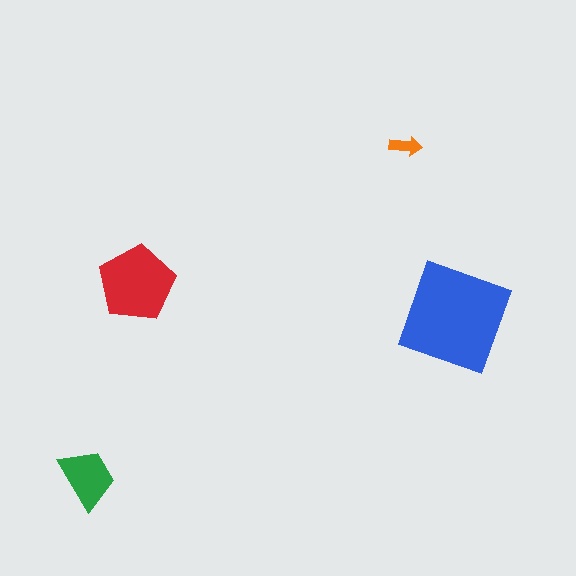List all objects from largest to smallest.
The blue square, the red pentagon, the green trapezoid, the orange arrow.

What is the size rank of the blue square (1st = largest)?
1st.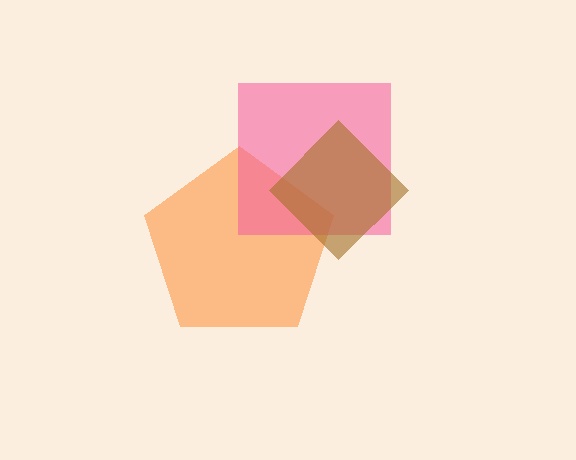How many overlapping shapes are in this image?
There are 3 overlapping shapes in the image.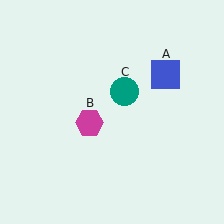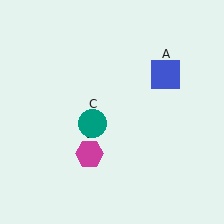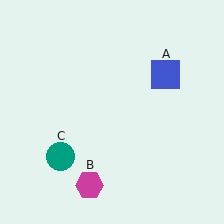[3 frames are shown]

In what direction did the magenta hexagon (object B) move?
The magenta hexagon (object B) moved down.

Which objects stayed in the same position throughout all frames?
Blue square (object A) remained stationary.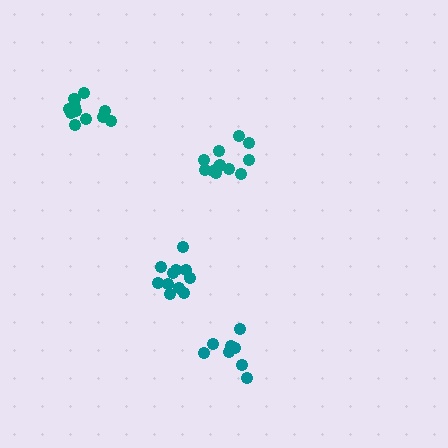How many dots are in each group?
Group 1: 8 dots, Group 2: 11 dots, Group 3: 12 dots, Group 4: 12 dots (43 total).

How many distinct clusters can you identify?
There are 4 distinct clusters.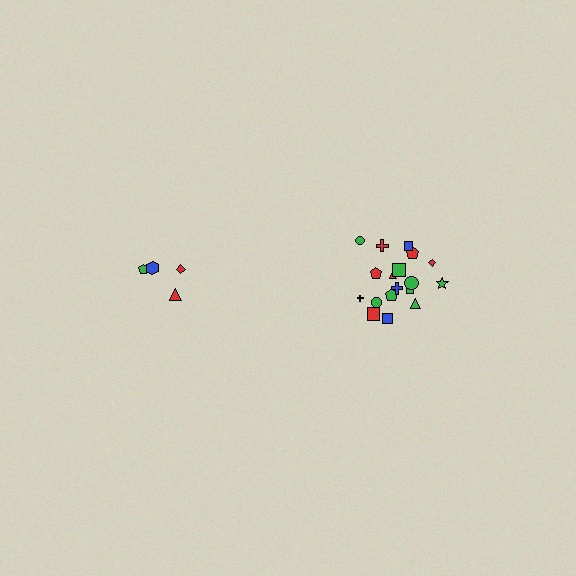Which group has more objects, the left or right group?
The right group.